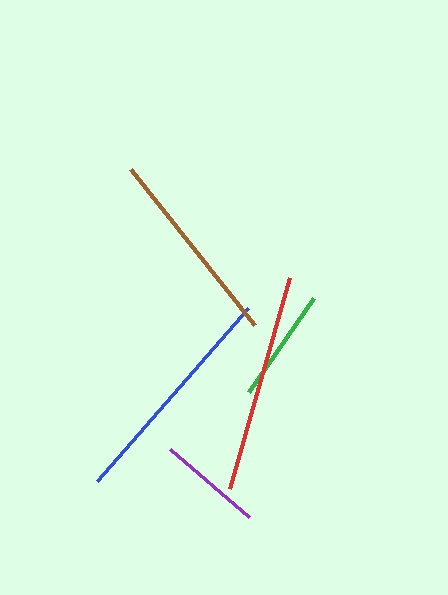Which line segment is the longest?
The blue line is the longest at approximately 229 pixels.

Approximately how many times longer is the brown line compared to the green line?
The brown line is approximately 1.7 times the length of the green line.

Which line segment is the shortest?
The purple line is the shortest at approximately 105 pixels.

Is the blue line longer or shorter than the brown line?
The blue line is longer than the brown line.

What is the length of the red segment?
The red segment is approximately 220 pixels long.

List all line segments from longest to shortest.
From longest to shortest: blue, red, brown, green, purple.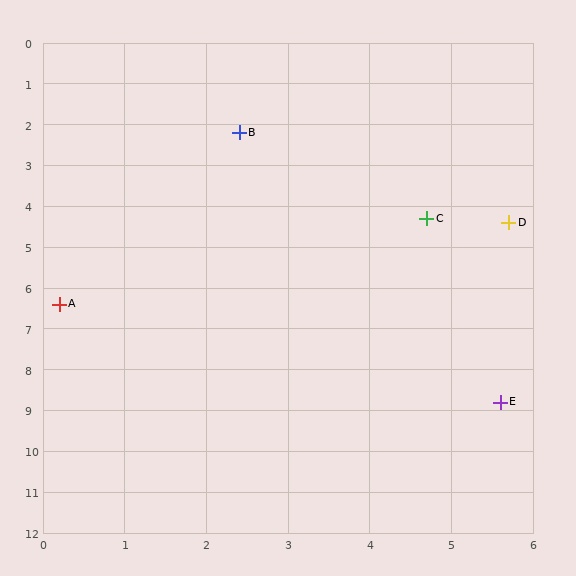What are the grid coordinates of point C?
Point C is at approximately (4.7, 4.3).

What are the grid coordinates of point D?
Point D is at approximately (5.7, 4.4).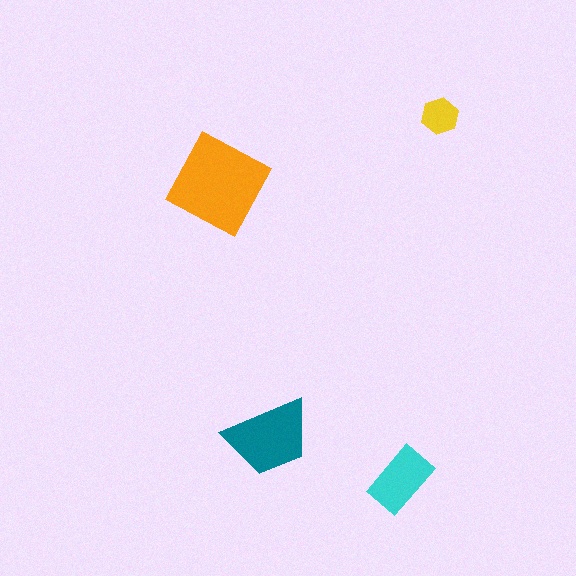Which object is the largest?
The orange diamond.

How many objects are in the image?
There are 4 objects in the image.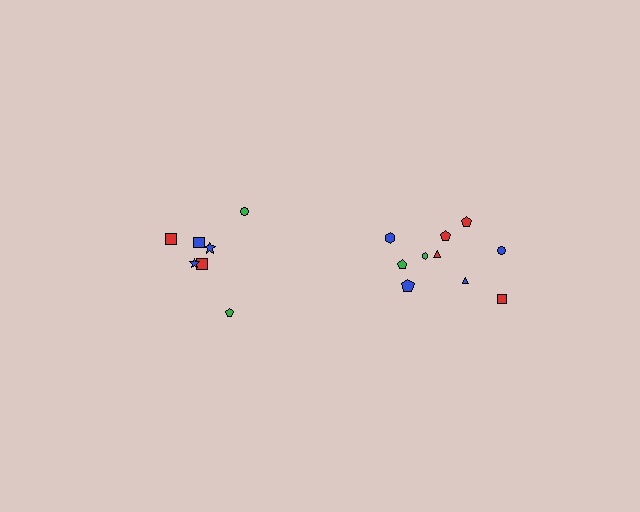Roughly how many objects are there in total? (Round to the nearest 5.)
Roughly 15 objects in total.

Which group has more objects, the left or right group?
The right group.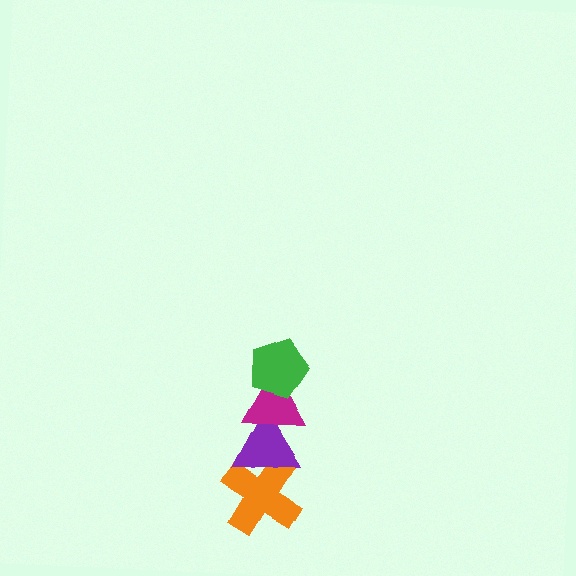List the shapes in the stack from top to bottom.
From top to bottom: the green pentagon, the magenta triangle, the purple triangle, the orange cross.